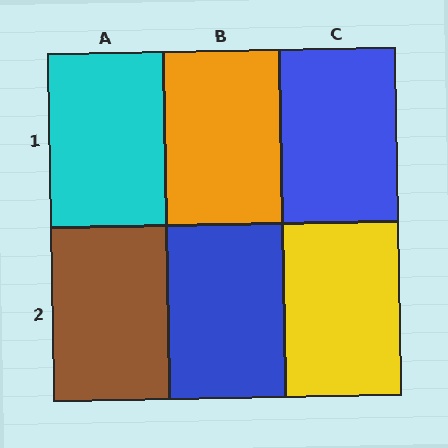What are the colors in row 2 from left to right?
Brown, blue, yellow.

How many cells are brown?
1 cell is brown.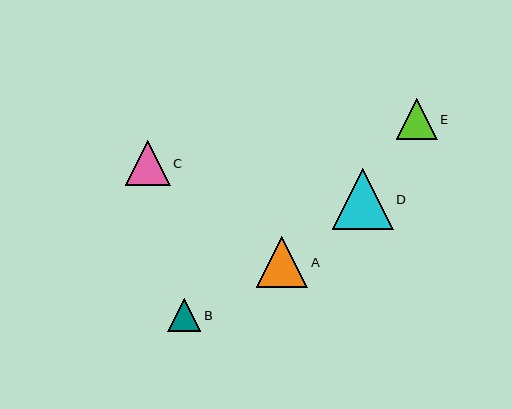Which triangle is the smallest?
Triangle B is the smallest with a size of approximately 33 pixels.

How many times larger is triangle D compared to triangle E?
Triangle D is approximately 1.5 times the size of triangle E.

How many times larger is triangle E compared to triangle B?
Triangle E is approximately 1.2 times the size of triangle B.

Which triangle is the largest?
Triangle D is the largest with a size of approximately 61 pixels.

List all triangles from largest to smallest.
From largest to smallest: D, A, C, E, B.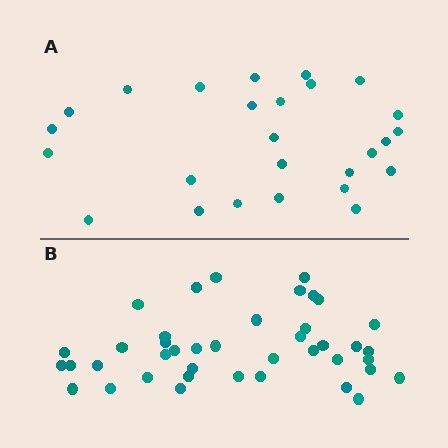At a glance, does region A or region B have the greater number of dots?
Region B (the bottom region) has more dots.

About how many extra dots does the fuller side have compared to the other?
Region B has approximately 15 more dots than region A.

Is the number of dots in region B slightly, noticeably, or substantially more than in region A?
Region B has substantially more. The ratio is roughly 1.6 to 1.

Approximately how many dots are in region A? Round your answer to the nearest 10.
About 30 dots. (The exact count is 26, which rounds to 30.)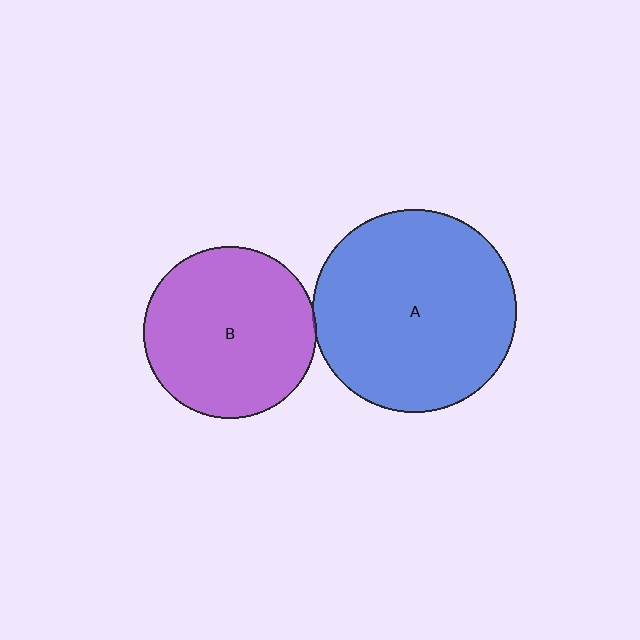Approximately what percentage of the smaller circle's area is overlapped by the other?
Approximately 5%.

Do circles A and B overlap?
Yes.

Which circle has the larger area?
Circle A (blue).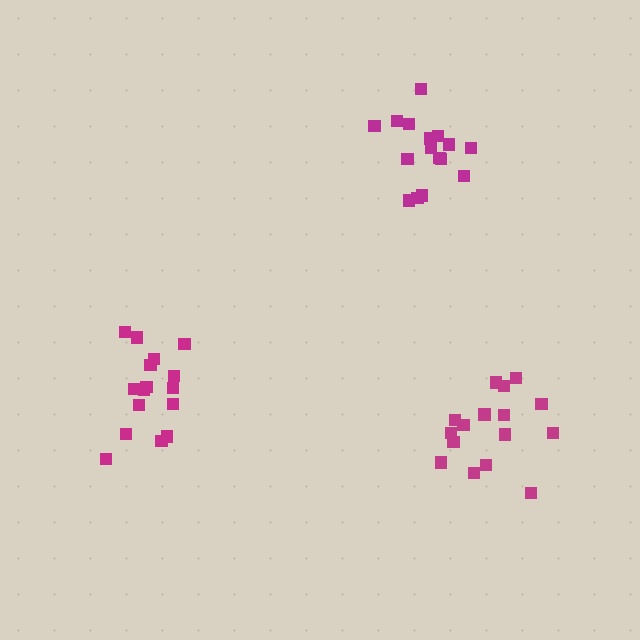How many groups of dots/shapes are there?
There are 3 groups.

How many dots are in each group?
Group 1: 16 dots, Group 2: 16 dots, Group 3: 16 dots (48 total).